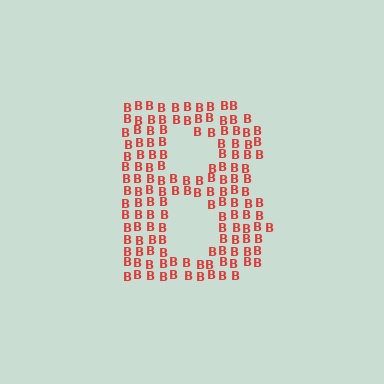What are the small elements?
The small elements are letter B's.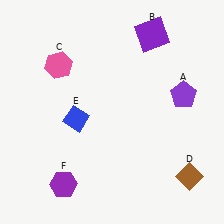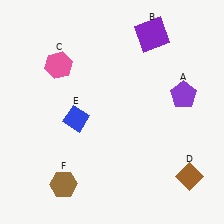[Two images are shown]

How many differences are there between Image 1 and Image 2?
There is 1 difference between the two images.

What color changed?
The hexagon (F) changed from purple in Image 1 to brown in Image 2.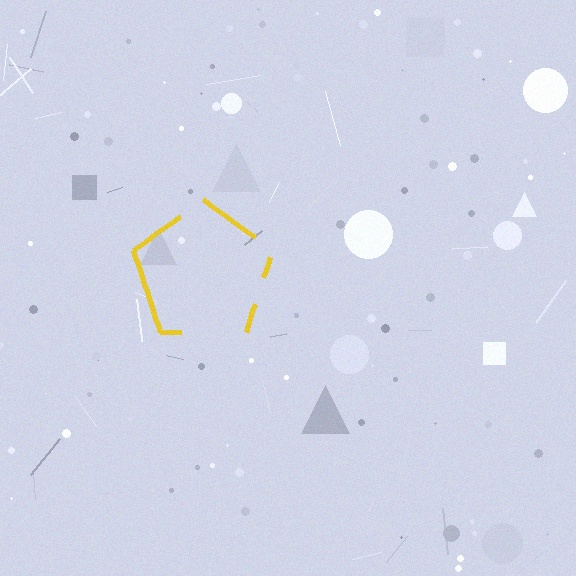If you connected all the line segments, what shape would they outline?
They would outline a pentagon.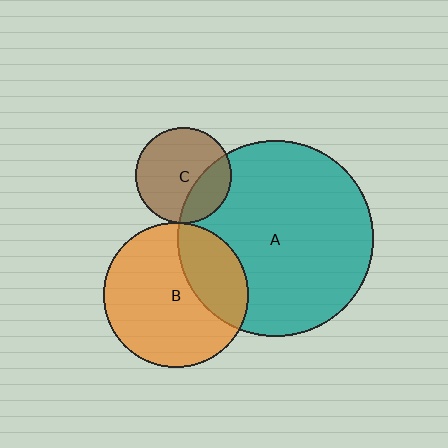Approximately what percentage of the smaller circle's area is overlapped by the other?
Approximately 30%.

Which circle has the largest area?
Circle A (teal).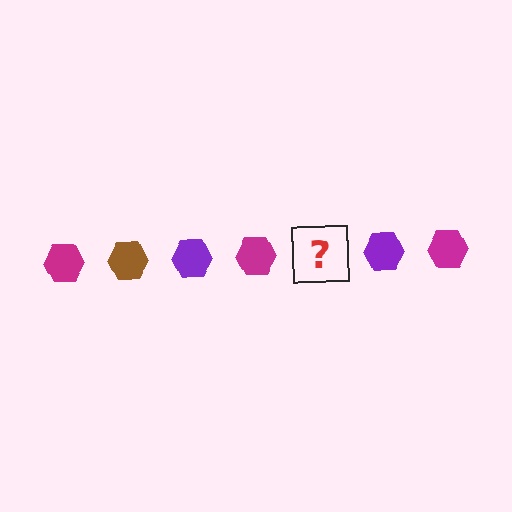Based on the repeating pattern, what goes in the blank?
The blank should be a brown hexagon.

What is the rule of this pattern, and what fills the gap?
The rule is that the pattern cycles through magenta, brown, purple hexagons. The gap should be filled with a brown hexagon.